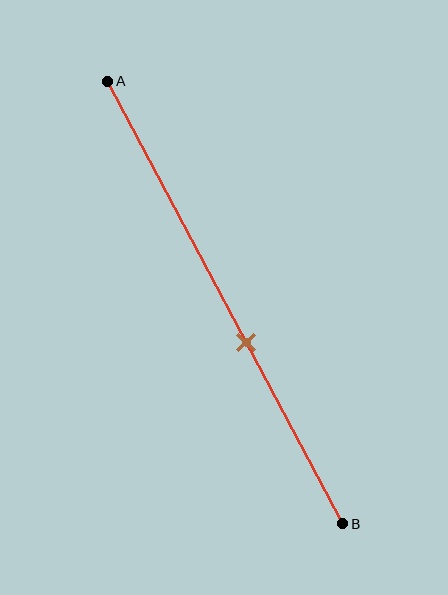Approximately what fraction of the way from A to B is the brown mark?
The brown mark is approximately 60% of the way from A to B.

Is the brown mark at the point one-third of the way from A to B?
No, the mark is at about 60% from A, not at the 33% one-third point.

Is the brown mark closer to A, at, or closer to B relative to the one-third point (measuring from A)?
The brown mark is closer to point B than the one-third point of segment AB.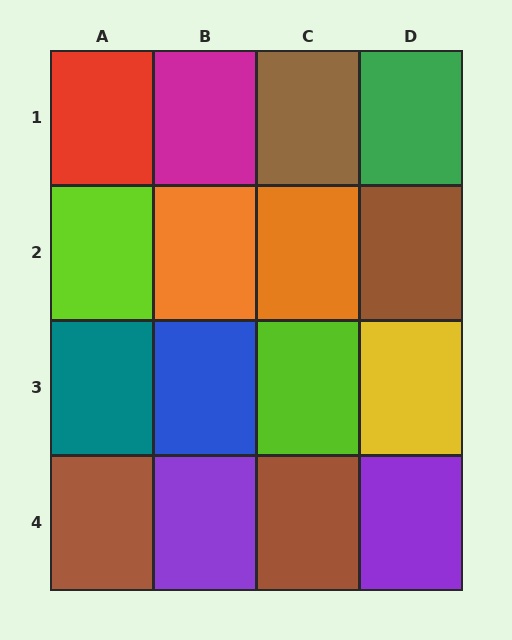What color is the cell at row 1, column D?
Green.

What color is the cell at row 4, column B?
Purple.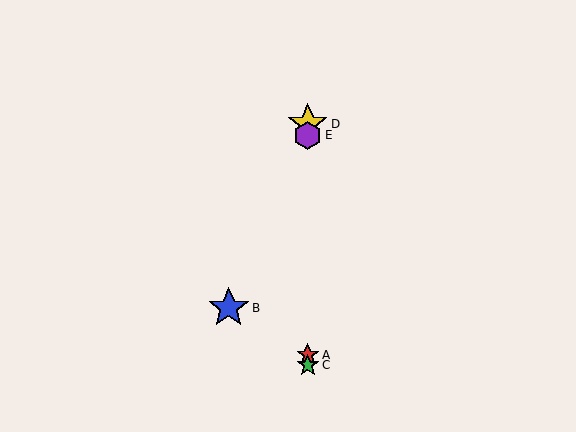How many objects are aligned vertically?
4 objects (A, C, D, E) are aligned vertically.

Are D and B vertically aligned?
No, D is at x≈308 and B is at x≈229.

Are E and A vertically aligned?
Yes, both are at x≈308.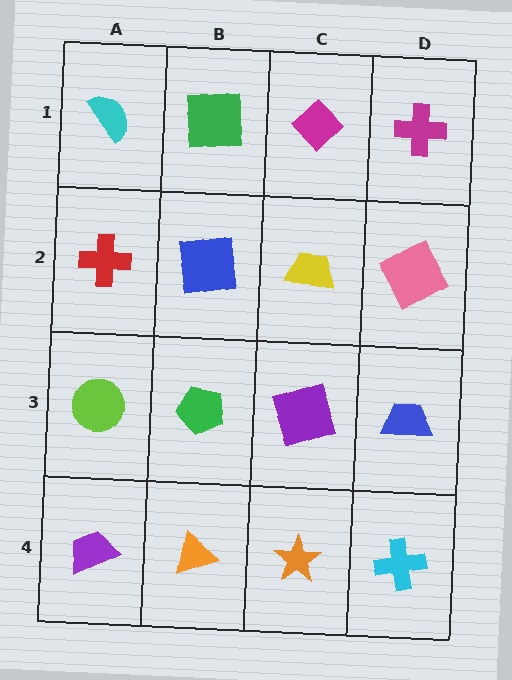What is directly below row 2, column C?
A purple square.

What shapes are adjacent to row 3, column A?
A red cross (row 2, column A), a purple trapezoid (row 4, column A), a green pentagon (row 3, column B).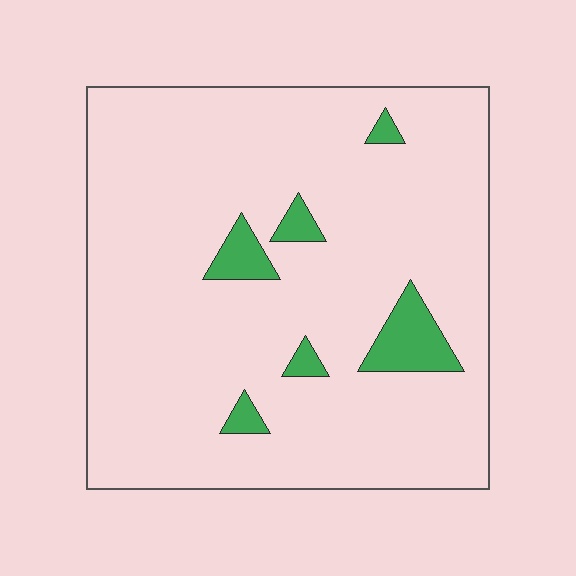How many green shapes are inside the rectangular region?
6.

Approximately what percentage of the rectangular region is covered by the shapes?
Approximately 10%.